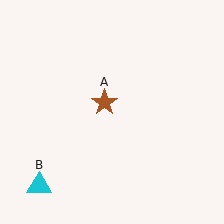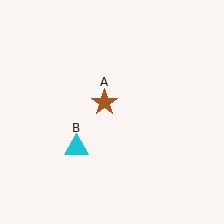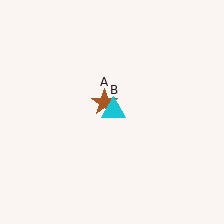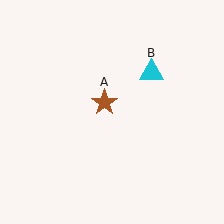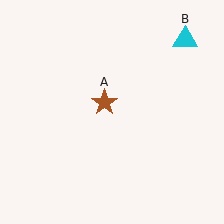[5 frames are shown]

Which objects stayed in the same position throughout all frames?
Brown star (object A) remained stationary.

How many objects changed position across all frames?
1 object changed position: cyan triangle (object B).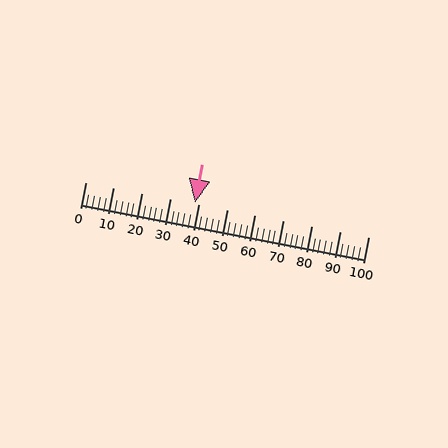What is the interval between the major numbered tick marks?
The major tick marks are spaced 10 units apart.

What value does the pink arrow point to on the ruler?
The pink arrow points to approximately 39.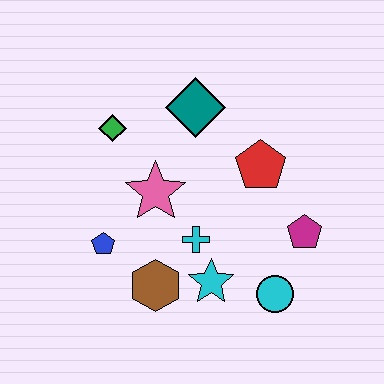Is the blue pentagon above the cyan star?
Yes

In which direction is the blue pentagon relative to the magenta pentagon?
The blue pentagon is to the left of the magenta pentagon.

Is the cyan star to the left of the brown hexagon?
No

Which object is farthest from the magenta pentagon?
The green diamond is farthest from the magenta pentagon.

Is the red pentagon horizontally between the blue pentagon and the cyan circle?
Yes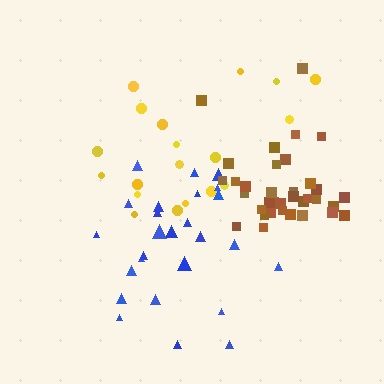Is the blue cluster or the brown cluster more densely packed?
Brown.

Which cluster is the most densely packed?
Brown.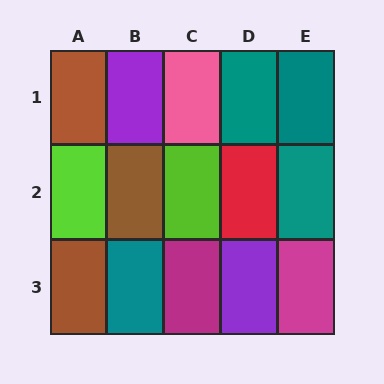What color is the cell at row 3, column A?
Brown.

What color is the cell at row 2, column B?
Brown.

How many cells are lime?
2 cells are lime.